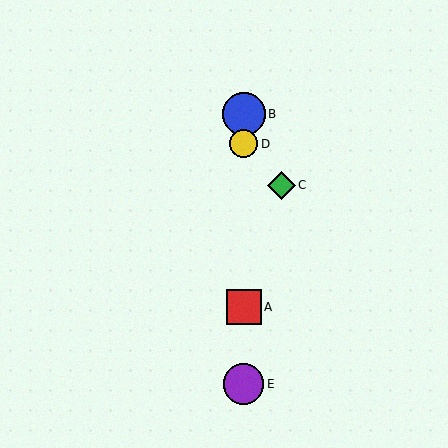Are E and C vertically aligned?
No, E is at x≈244 and C is at x≈281.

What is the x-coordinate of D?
Object D is at x≈244.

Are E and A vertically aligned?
Yes, both are at x≈244.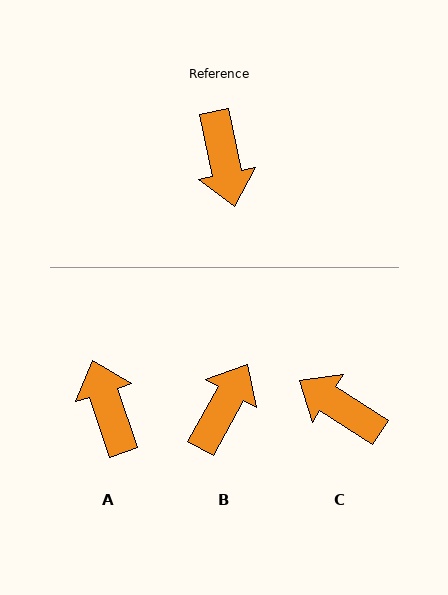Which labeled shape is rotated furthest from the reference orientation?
A, about 174 degrees away.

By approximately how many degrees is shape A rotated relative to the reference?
Approximately 174 degrees clockwise.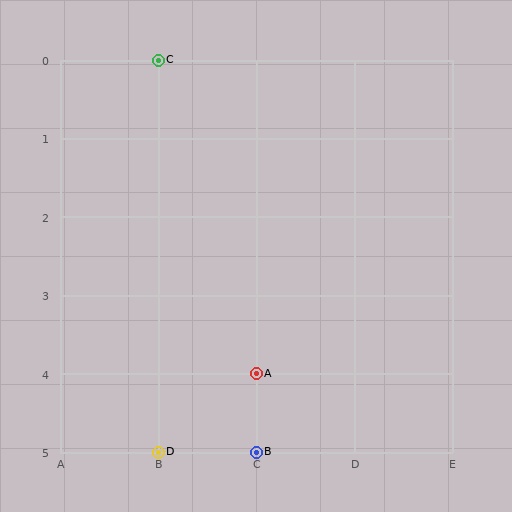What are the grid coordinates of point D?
Point D is at grid coordinates (B, 5).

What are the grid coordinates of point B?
Point B is at grid coordinates (C, 5).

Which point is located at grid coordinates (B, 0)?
Point C is at (B, 0).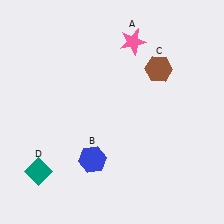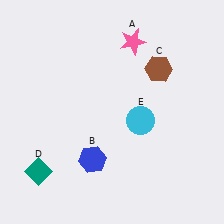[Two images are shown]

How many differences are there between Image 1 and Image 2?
There is 1 difference between the two images.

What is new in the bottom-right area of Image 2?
A cyan circle (E) was added in the bottom-right area of Image 2.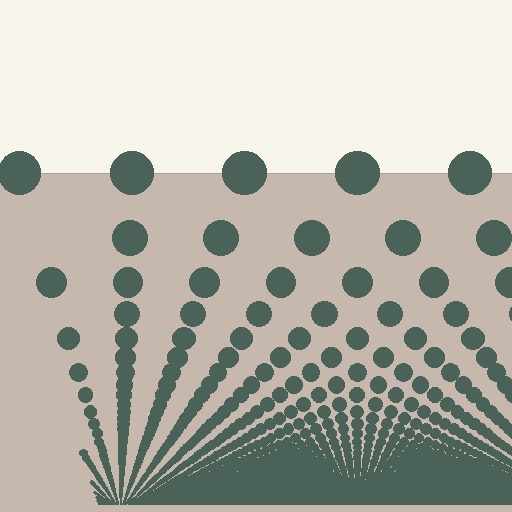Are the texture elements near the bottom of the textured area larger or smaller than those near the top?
Smaller. The gradient is inverted — elements near the bottom are smaller and denser.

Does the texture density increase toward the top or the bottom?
Density increases toward the bottom.